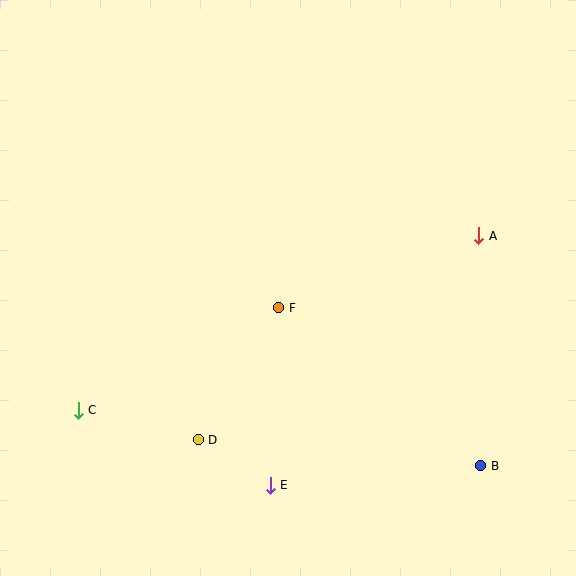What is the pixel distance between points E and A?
The distance between E and A is 325 pixels.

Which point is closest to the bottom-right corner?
Point B is closest to the bottom-right corner.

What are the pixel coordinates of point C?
Point C is at (78, 410).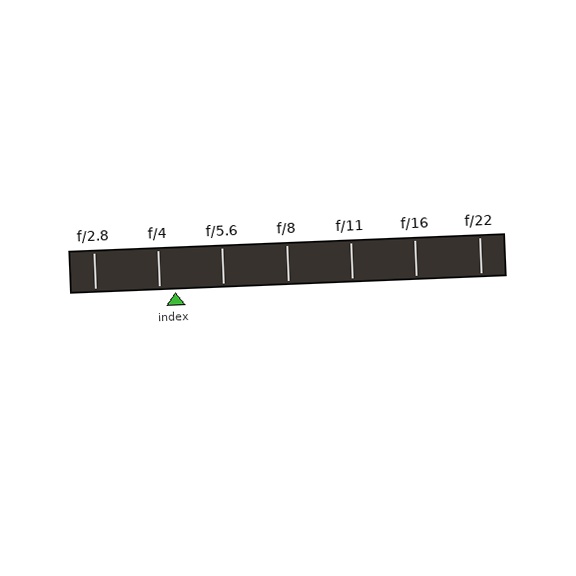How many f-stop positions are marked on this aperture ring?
There are 7 f-stop positions marked.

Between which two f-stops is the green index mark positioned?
The index mark is between f/4 and f/5.6.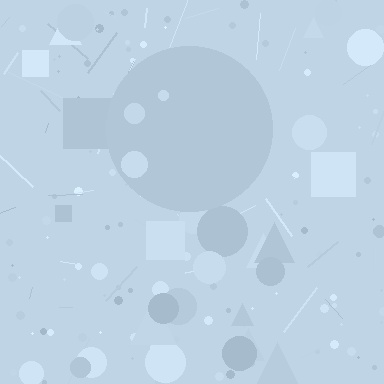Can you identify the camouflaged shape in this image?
The camouflaged shape is a circle.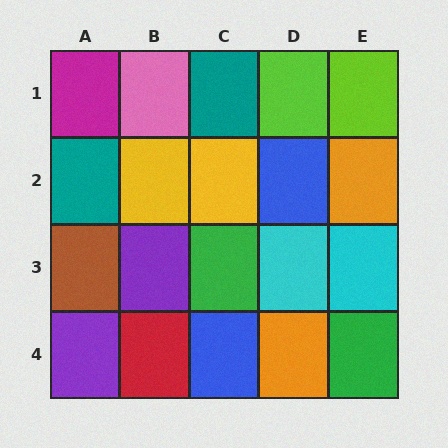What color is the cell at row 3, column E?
Cyan.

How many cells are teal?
2 cells are teal.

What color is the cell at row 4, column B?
Red.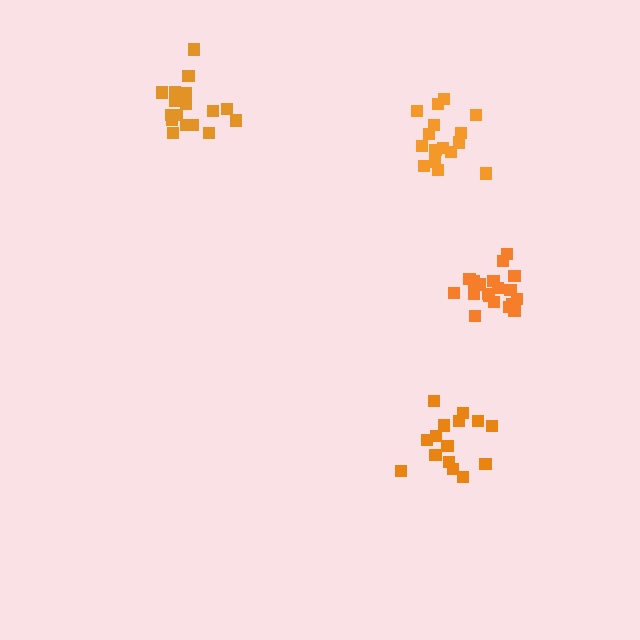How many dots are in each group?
Group 1: 16 dots, Group 2: 15 dots, Group 3: 19 dots, Group 4: 18 dots (68 total).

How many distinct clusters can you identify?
There are 4 distinct clusters.